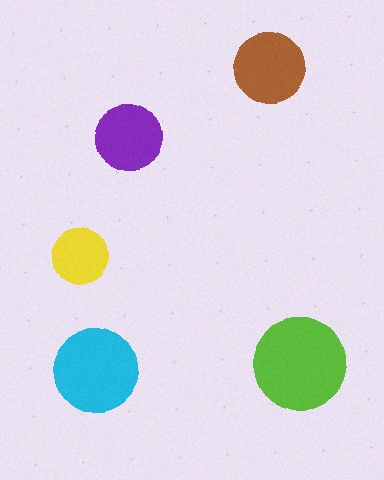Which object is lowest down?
The lime circle is bottommost.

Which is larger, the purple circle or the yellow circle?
The purple one.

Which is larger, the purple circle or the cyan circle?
The cyan one.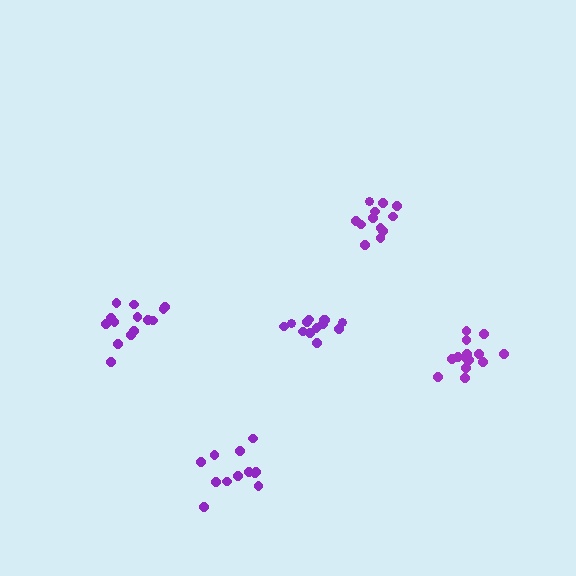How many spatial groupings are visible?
There are 5 spatial groupings.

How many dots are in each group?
Group 1: 12 dots, Group 2: 12 dots, Group 3: 13 dots, Group 4: 15 dots, Group 5: 14 dots (66 total).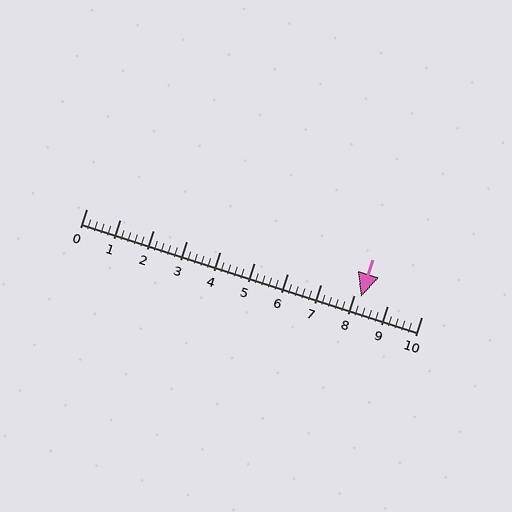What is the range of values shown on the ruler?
The ruler shows values from 0 to 10.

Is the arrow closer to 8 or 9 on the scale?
The arrow is closer to 8.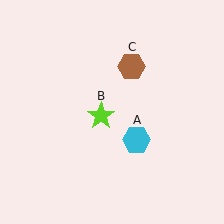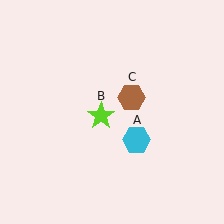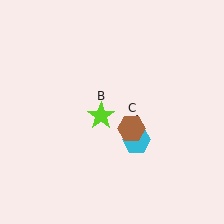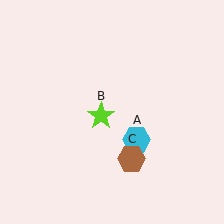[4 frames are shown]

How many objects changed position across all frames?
1 object changed position: brown hexagon (object C).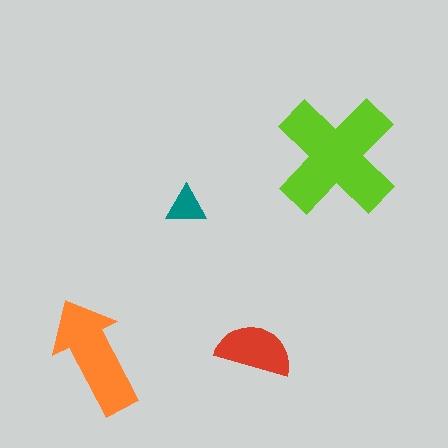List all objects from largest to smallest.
The lime cross, the orange arrow, the red semicircle, the teal triangle.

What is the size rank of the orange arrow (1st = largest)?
2nd.